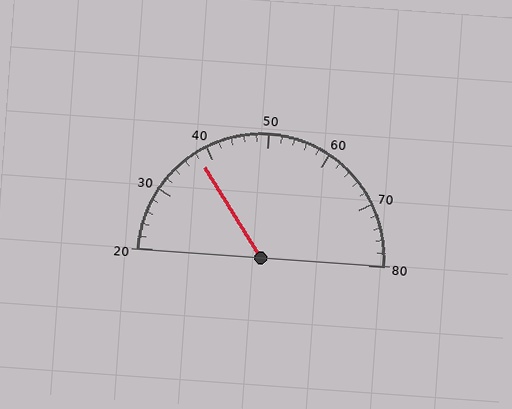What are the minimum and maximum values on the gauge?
The gauge ranges from 20 to 80.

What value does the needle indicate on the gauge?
The needle indicates approximately 38.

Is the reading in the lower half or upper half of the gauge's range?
The reading is in the lower half of the range (20 to 80).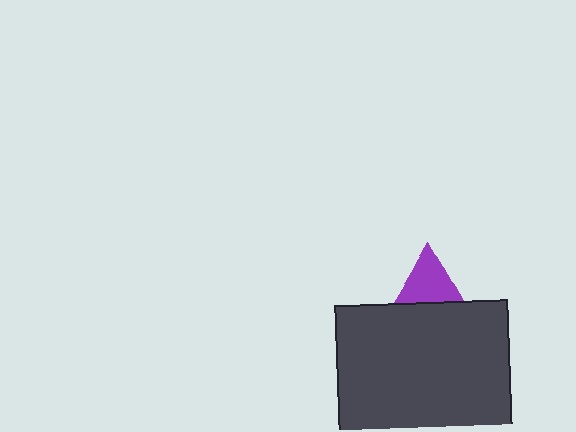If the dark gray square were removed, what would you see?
You would see the complete purple triangle.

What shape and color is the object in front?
The object in front is a dark gray square.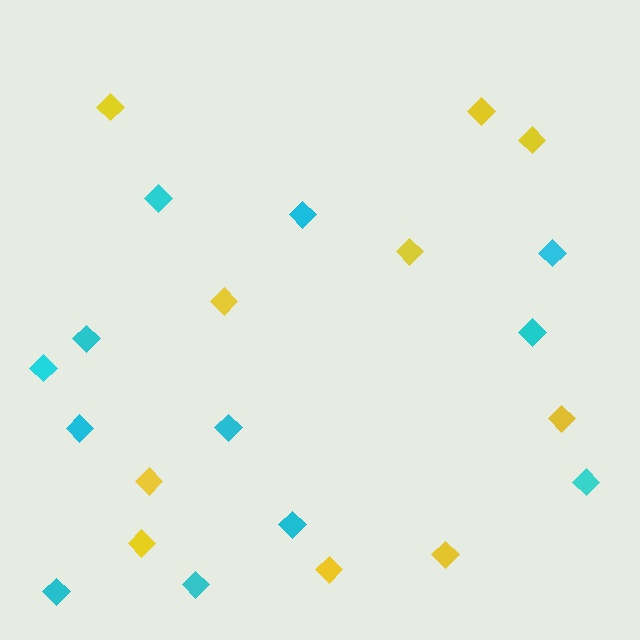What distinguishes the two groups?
There are 2 groups: one group of yellow diamonds (10) and one group of cyan diamonds (12).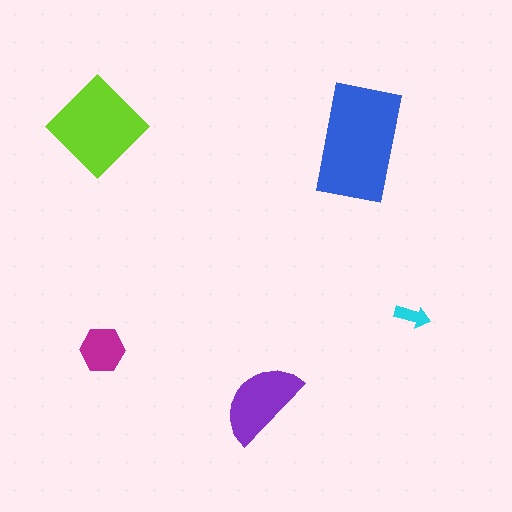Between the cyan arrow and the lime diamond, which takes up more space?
The lime diamond.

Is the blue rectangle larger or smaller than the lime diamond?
Larger.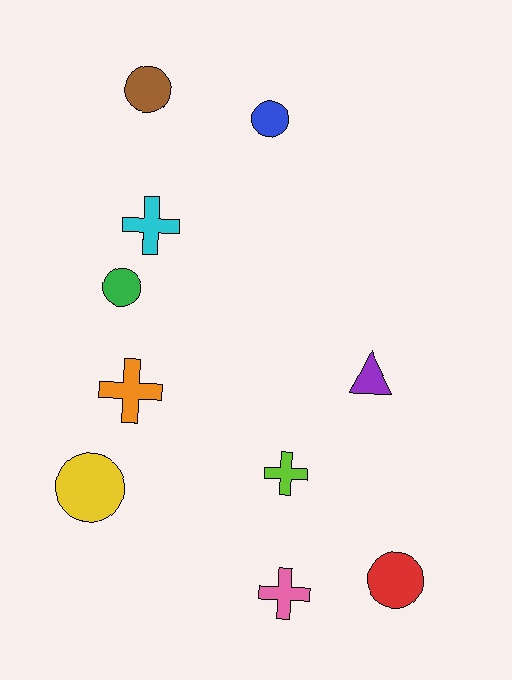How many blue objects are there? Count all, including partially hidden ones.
There is 1 blue object.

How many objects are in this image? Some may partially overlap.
There are 10 objects.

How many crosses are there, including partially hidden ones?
There are 4 crosses.